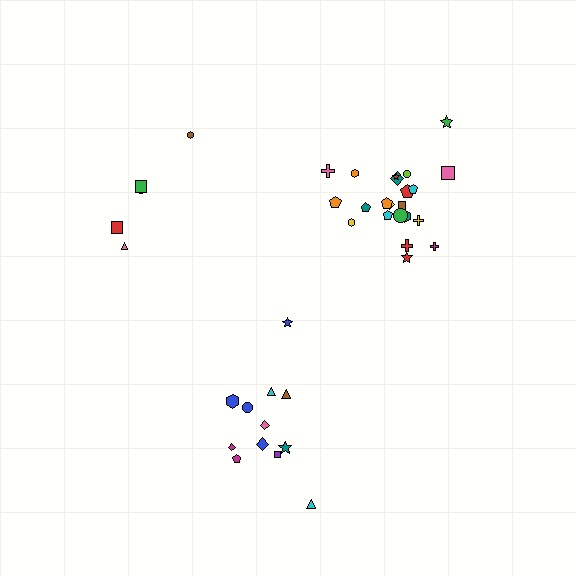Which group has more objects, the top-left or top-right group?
The top-right group.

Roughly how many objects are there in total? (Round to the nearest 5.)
Roughly 40 objects in total.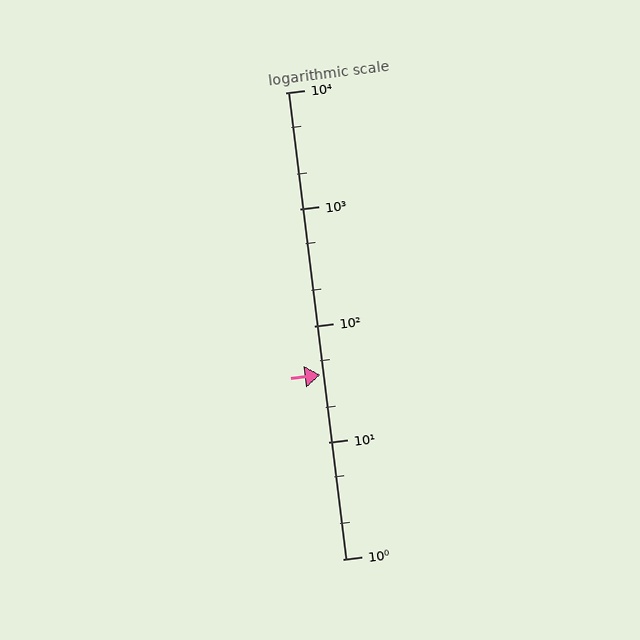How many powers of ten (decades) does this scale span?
The scale spans 4 decades, from 1 to 10000.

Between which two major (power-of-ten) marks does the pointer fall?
The pointer is between 10 and 100.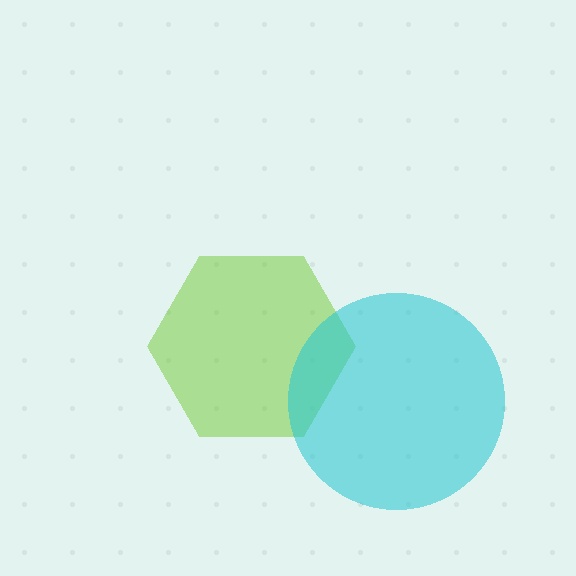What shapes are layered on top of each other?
The layered shapes are: a lime hexagon, a cyan circle.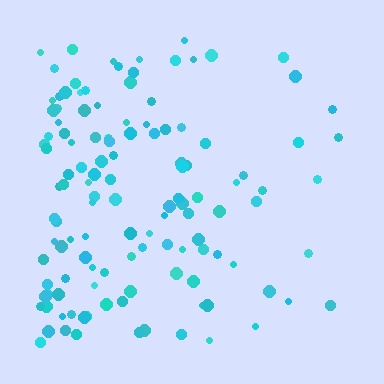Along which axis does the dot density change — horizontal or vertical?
Horizontal.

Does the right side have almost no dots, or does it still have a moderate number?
Still a moderate number, just noticeably fewer than the left.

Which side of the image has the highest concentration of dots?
The left.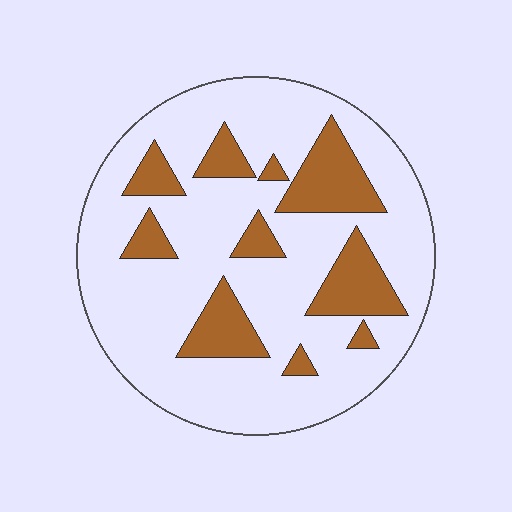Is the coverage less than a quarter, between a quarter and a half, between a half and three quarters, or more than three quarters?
Less than a quarter.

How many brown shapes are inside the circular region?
10.